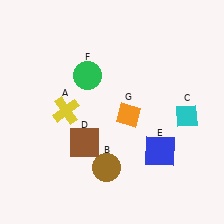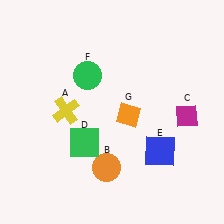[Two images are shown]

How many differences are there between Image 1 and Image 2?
There are 3 differences between the two images.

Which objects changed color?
B changed from brown to orange. C changed from cyan to magenta. D changed from brown to green.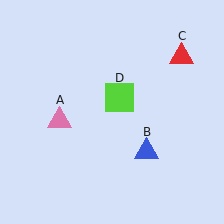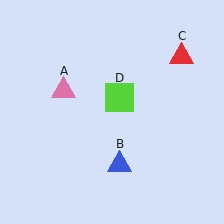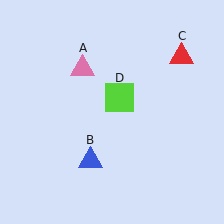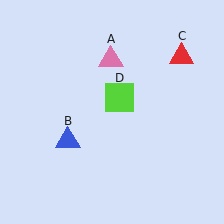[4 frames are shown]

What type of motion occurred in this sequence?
The pink triangle (object A), blue triangle (object B) rotated clockwise around the center of the scene.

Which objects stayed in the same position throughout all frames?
Red triangle (object C) and lime square (object D) remained stationary.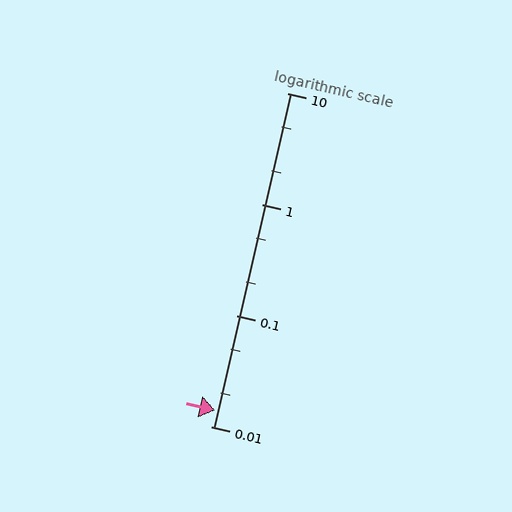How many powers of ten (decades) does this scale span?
The scale spans 3 decades, from 0.01 to 10.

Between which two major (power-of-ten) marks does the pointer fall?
The pointer is between 0.01 and 0.1.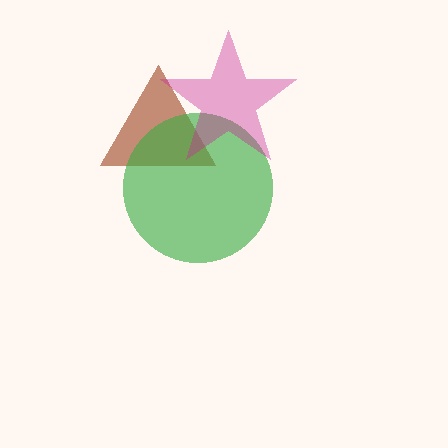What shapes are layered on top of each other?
The layered shapes are: a brown triangle, a green circle, a magenta star.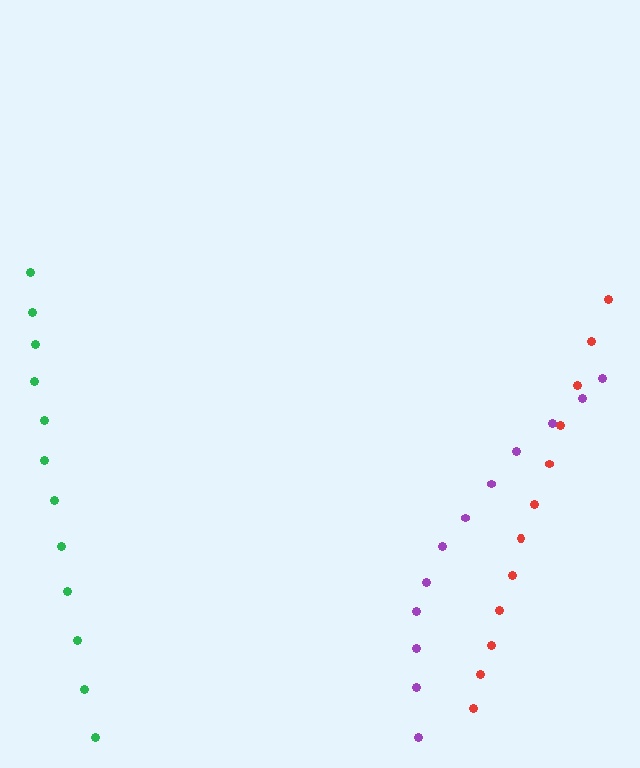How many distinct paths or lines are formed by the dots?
There are 3 distinct paths.